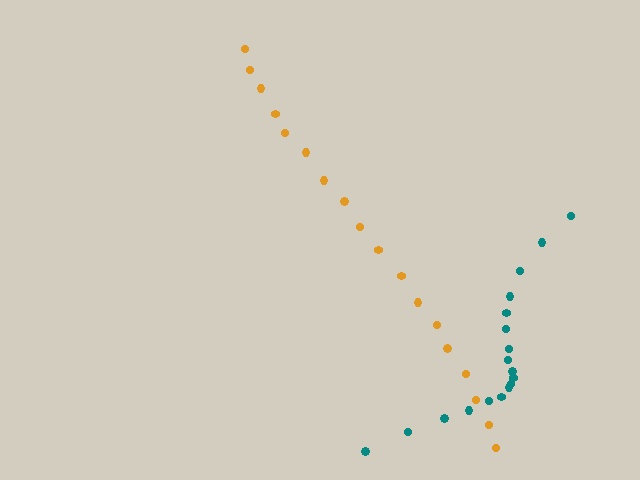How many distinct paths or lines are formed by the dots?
There are 2 distinct paths.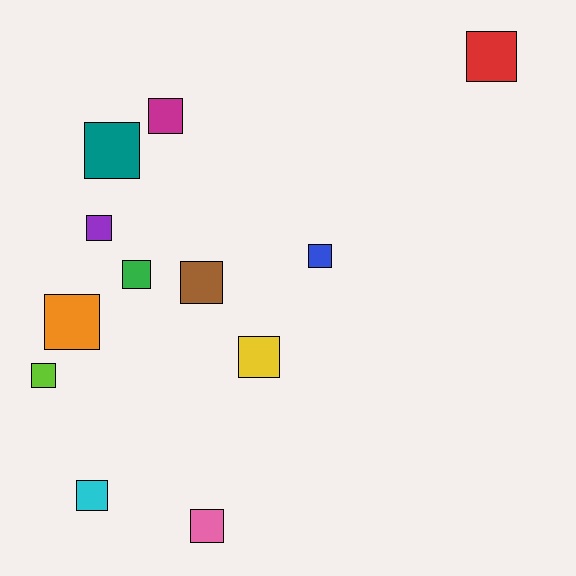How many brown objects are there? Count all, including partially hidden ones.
There is 1 brown object.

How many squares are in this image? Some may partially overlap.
There are 12 squares.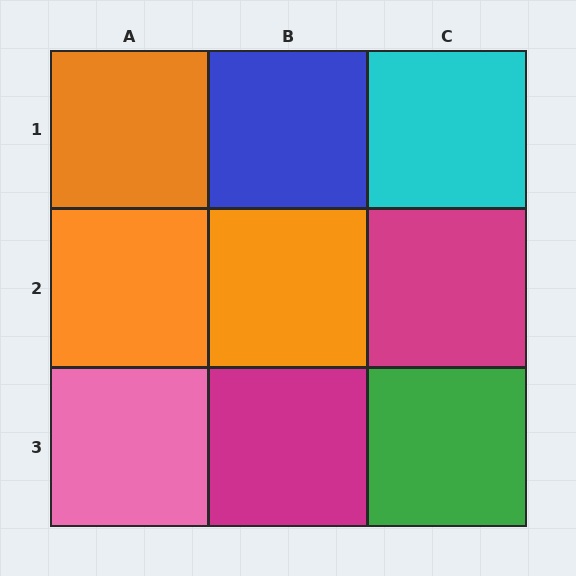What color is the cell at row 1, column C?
Cyan.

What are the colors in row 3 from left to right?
Pink, magenta, green.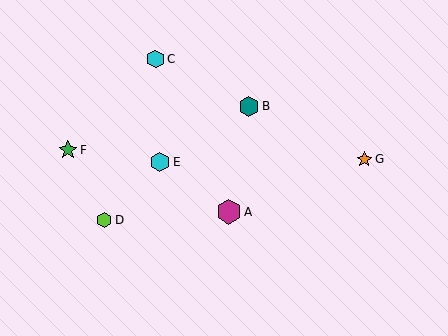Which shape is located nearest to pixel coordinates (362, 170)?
The orange star (labeled G) at (364, 160) is nearest to that location.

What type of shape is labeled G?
Shape G is an orange star.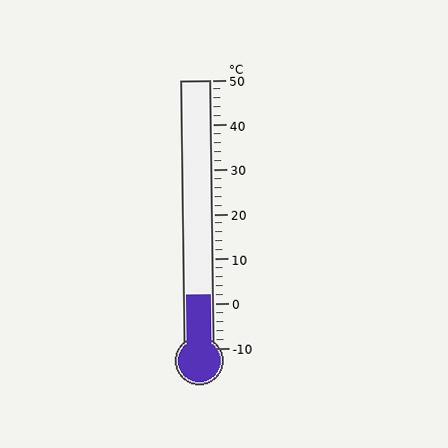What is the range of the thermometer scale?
The thermometer scale ranges from -10°C to 50°C.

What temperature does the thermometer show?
The thermometer shows approximately 2°C.